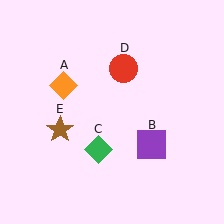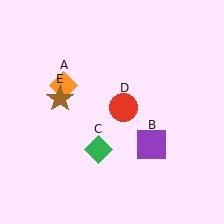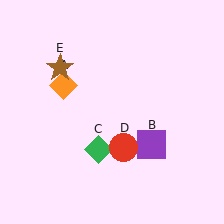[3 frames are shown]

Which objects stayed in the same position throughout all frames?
Orange diamond (object A) and purple square (object B) and green diamond (object C) remained stationary.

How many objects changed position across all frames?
2 objects changed position: red circle (object D), brown star (object E).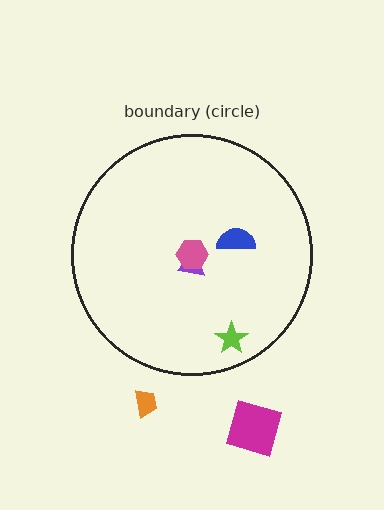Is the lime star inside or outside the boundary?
Inside.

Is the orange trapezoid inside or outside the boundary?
Outside.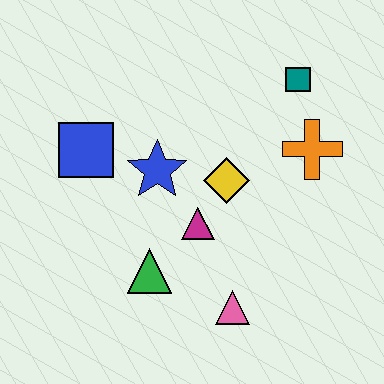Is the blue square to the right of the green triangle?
No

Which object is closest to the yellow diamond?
The magenta triangle is closest to the yellow diamond.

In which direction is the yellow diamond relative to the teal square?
The yellow diamond is below the teal square.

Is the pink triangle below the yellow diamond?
Yes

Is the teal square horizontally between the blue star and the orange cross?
Yes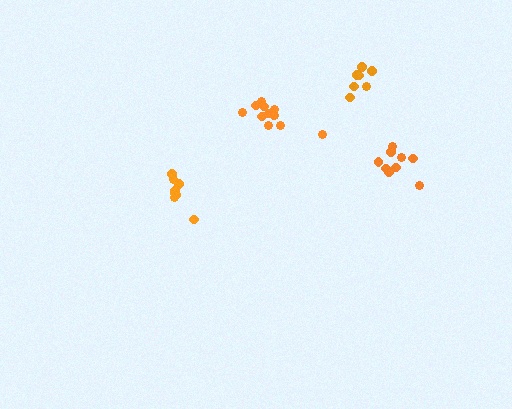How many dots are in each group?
Group 1: 12 dots, Group 2: 9 dots, Group 3: 8 dots, Group 4: 7 dots (36 total).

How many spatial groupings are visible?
There are 4 spatial groupings.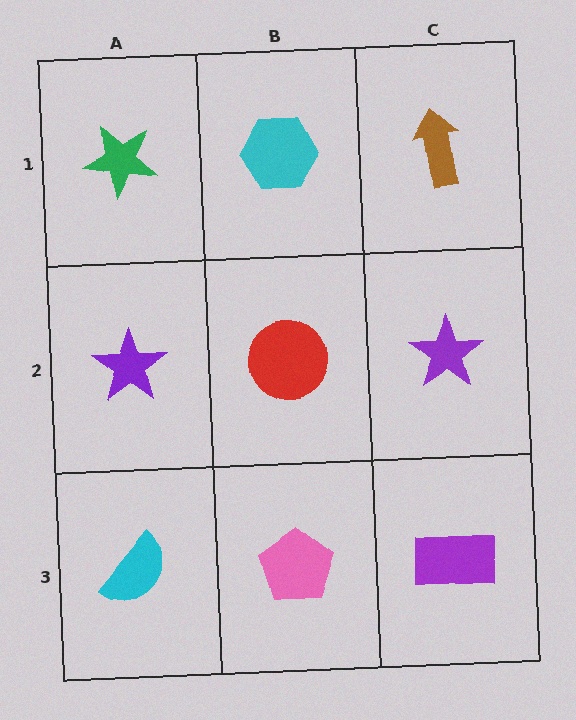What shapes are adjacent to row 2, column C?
A brown arrow (row 1, column C), a purple rectangle (row 3, column C), a red circle (row 2, column B).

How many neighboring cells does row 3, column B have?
3.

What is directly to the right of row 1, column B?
A brown arrow.